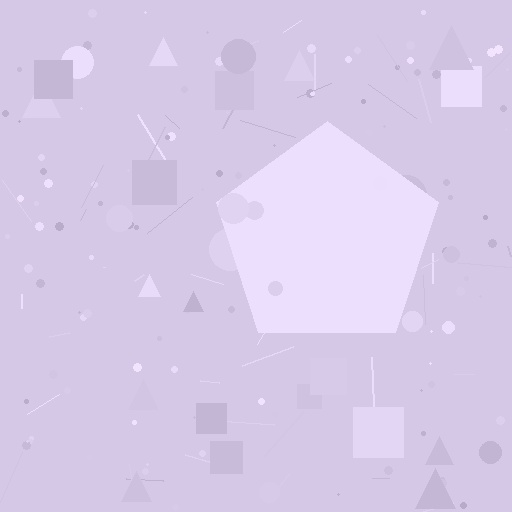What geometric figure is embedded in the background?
A pentagon is embedded in the background.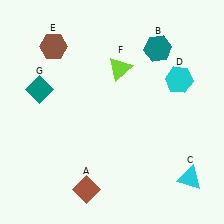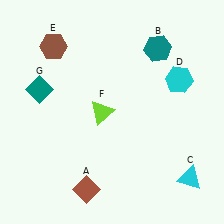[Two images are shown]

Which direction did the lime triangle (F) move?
The lime triangle (F) moved down.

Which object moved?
The lime triangle (F) moved down.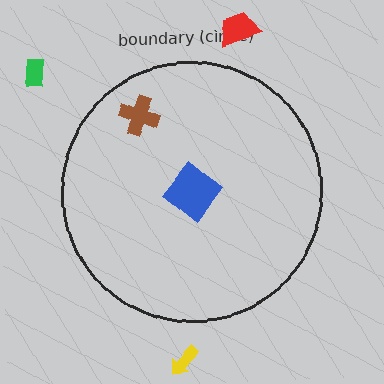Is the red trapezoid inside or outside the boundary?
Outside.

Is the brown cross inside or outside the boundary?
Inside.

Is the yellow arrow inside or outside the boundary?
Outside.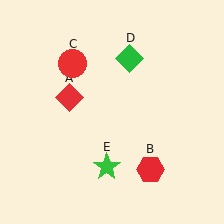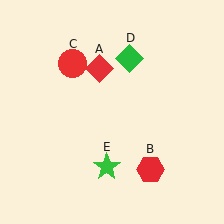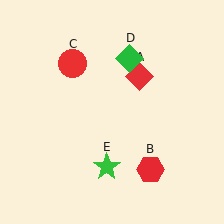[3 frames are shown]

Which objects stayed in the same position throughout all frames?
Red hexagon (object B) and red circle (object C) and green diamond (object D) and green star (object E) remained stationary.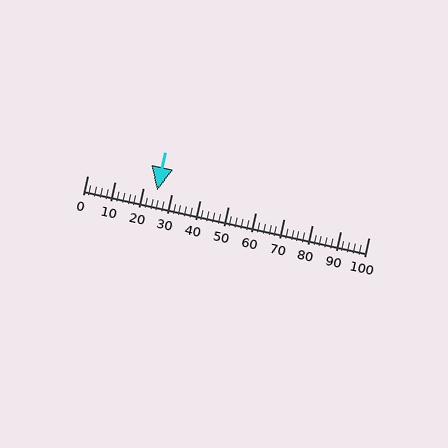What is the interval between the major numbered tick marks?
The major tick marks are spaced 10 units apart.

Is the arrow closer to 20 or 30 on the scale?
The arrow is closer to 20.